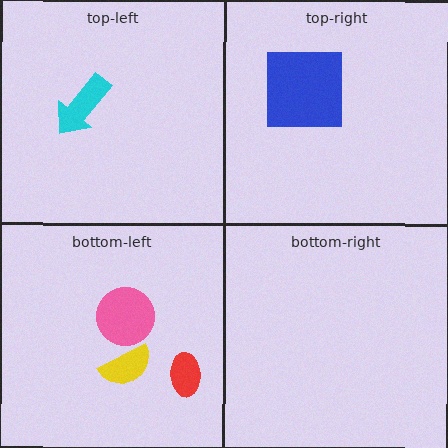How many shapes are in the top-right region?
1.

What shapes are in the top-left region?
The cyan arrow.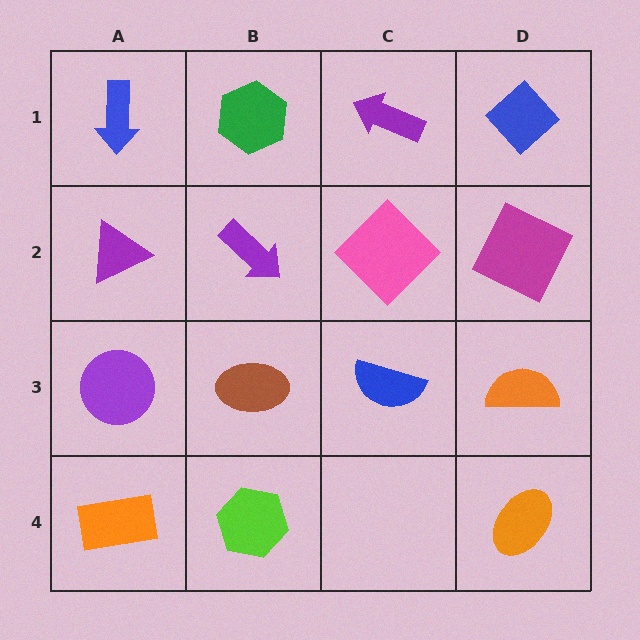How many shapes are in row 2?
4 shapes.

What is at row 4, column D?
An orange ellipse.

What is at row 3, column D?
An orange semicircle.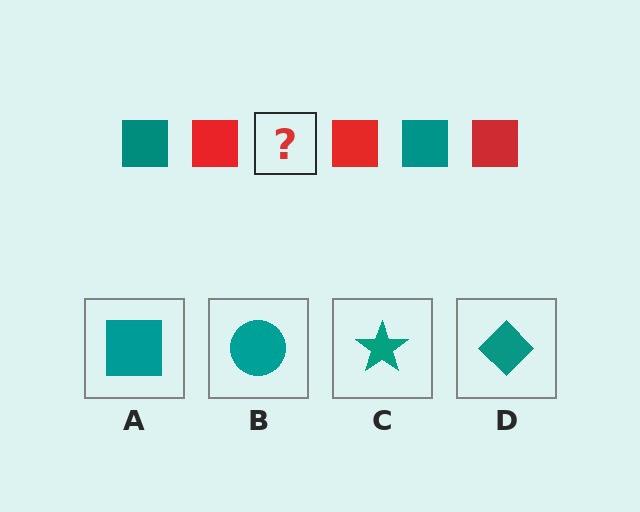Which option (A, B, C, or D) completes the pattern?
A.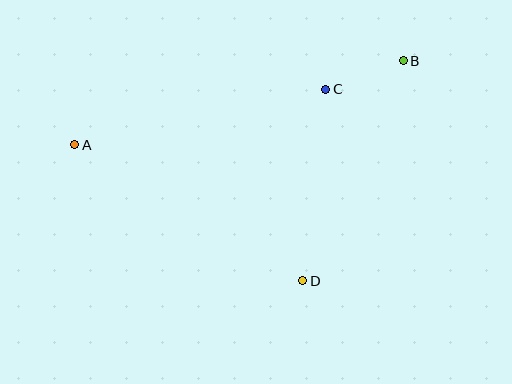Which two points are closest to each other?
Points B and C are closest to each other.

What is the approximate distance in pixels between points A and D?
The distance between A and D is approximately 265 pixels.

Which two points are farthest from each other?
Points A and B are farthest from each other.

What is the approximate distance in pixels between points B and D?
The distance between B and D is approximately 241 pixels.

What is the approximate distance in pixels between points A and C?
The distance between A and C is approximately 257 pixels.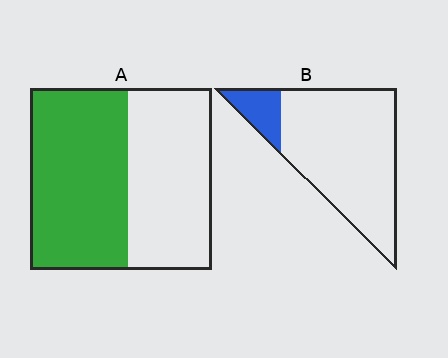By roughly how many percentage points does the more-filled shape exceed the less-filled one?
By roughly 40 percentage points (A over B).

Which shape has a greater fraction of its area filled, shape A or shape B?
Shape A.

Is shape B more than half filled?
No.